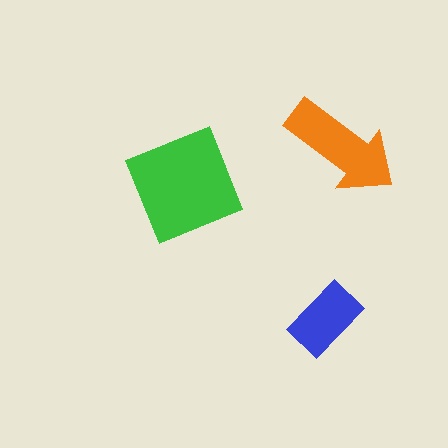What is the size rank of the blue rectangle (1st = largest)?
3rd.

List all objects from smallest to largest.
The blue rectangle, the orange arrow, the green square.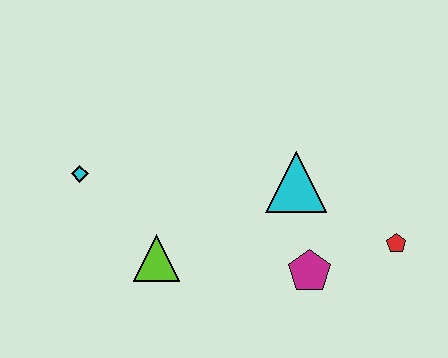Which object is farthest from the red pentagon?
The cyan diamond is farthest from the red pentagon.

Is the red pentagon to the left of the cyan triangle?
No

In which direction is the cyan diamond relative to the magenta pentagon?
The cyan diamond is to the left of the magenta pentagon.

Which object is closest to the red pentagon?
The magenta pentagon is closest to the red pentagon.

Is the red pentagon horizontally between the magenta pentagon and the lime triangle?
No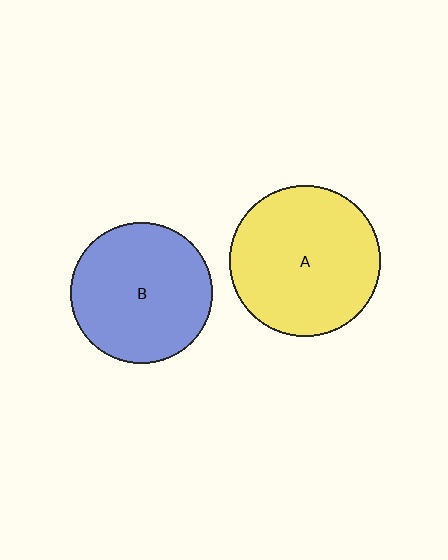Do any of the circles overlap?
No, none of the circles overlap.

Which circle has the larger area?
Circle A (yellow).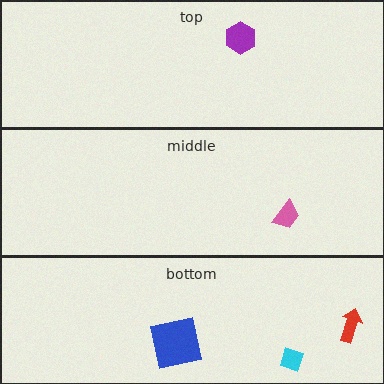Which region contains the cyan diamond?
The bottom region.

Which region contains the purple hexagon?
The top region.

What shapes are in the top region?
The purple hexagon.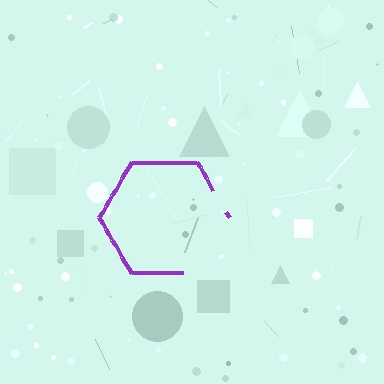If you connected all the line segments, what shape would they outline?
They would outline a hexagon.